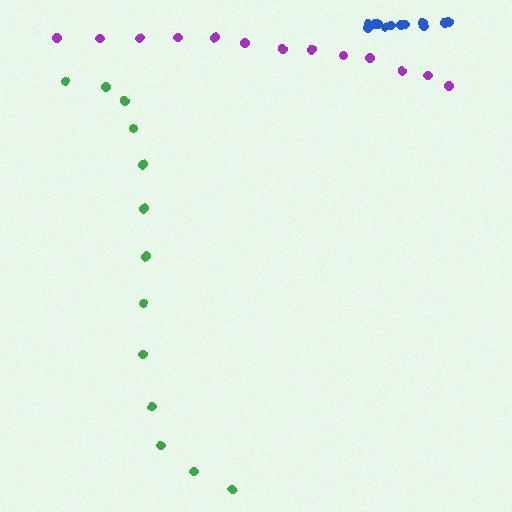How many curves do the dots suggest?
There are 3 distinct paths.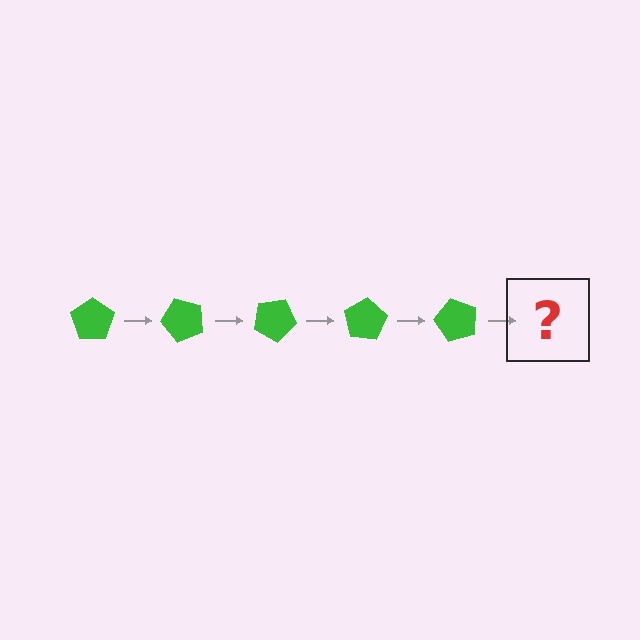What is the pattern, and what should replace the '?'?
The pattern is that the pentagon rotates 50 degrees each step. The '?' should be a green pentagon rotated 250 degrees.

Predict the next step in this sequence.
The next step is a green pentagon rotated 250 degrees.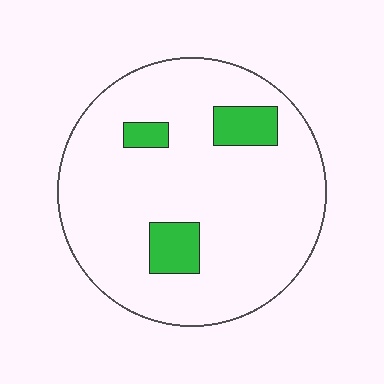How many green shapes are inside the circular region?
3.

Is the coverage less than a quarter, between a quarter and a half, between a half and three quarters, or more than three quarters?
Less than a quarter.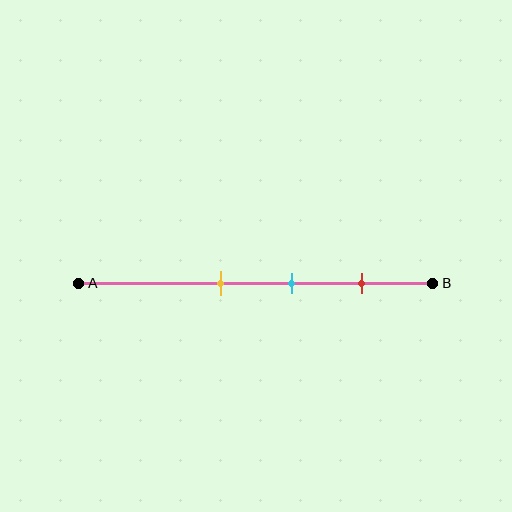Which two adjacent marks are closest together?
The yellow and cyan marks are the closest adjacent pair.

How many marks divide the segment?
There are 3 marks dividing the segment.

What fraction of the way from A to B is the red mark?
The red mark is approximately 80% (0.8) of the way from A to B.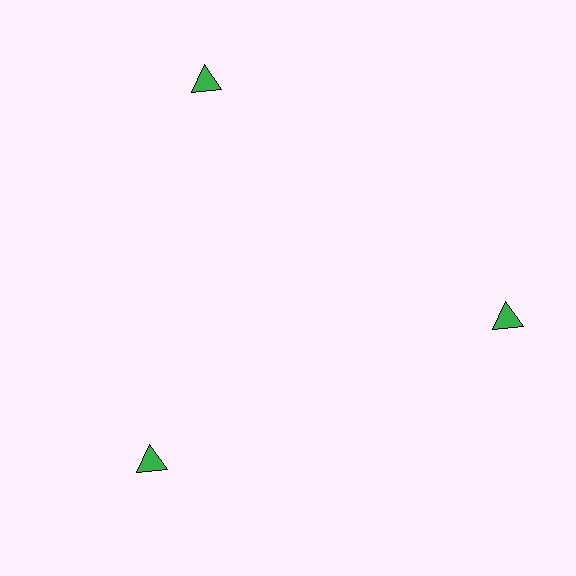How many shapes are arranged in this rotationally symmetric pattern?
There are 3 shapes, arranged in 3 groups of 1.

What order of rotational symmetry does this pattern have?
This pattern has 3-fold rotational symmetry.